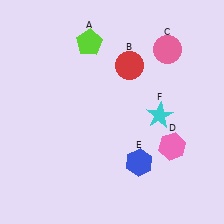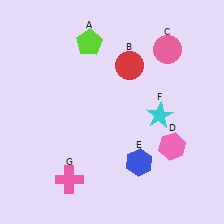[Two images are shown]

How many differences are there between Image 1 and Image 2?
There is 1 difference between the two images.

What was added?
A pink cross (G) was added in Image 2.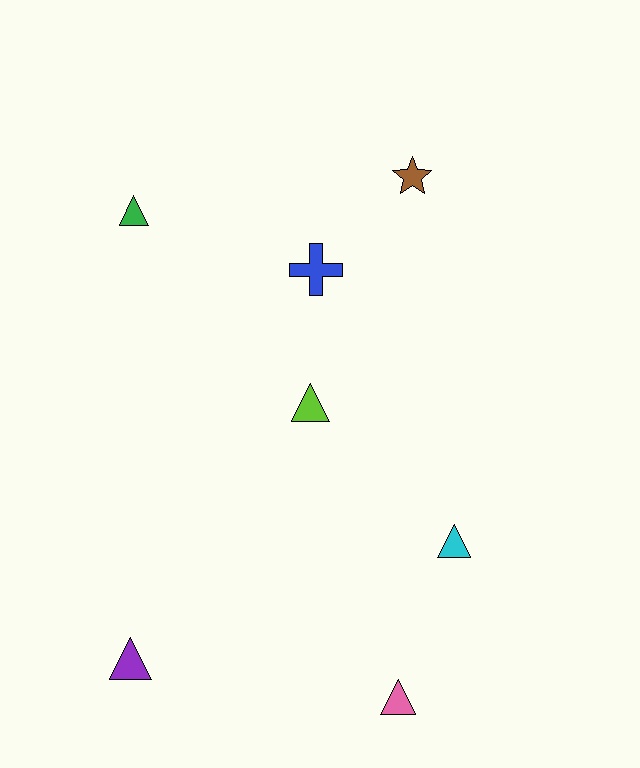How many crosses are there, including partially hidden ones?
There is 1 cross.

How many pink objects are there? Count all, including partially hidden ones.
There is 1 pink object.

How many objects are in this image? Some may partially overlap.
There are 7 objects.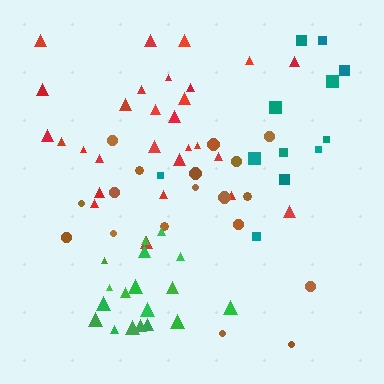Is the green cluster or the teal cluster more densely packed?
Green.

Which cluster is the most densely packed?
Green.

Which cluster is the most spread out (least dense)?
Teal.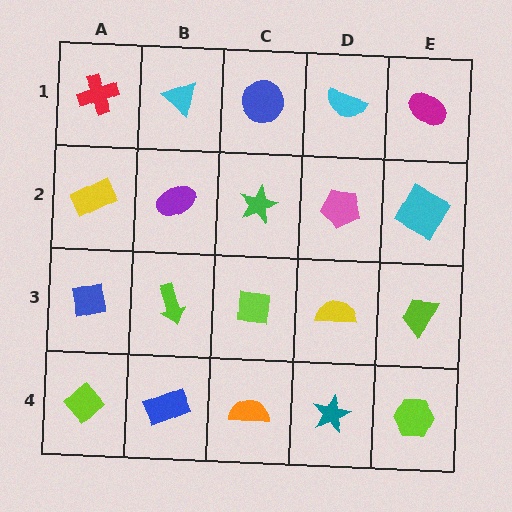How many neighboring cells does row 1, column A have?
2.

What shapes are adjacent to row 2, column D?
A cyan semicircle (row 1, column D), a yellow semicircle (row 3, column D), a green star (row 2, column C), a cyan square (row 2, column E).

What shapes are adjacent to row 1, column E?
A cyan square (row 2, column E), a cyan semicircle (row 1, column D).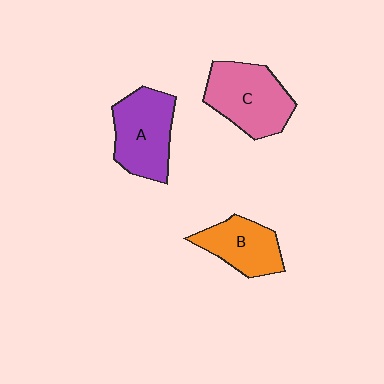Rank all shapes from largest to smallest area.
From largest to smallest: C (pink), A (purple), B (orange).